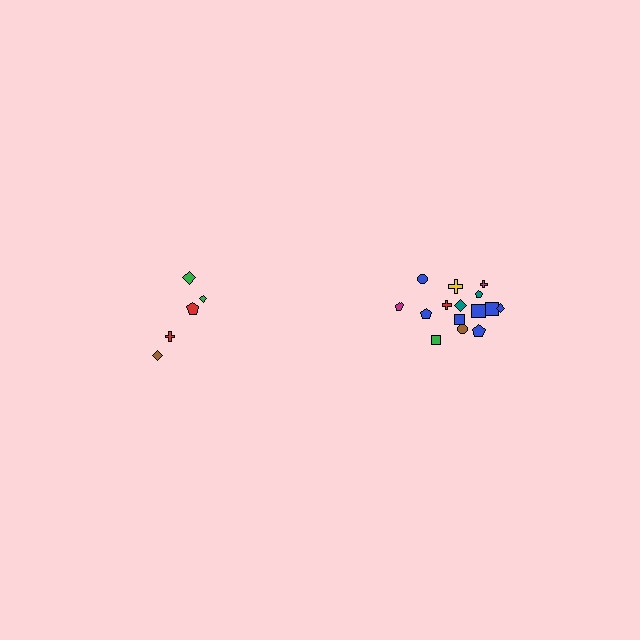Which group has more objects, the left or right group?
The right group.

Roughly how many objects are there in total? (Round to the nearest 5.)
Roughly 20 objects in total.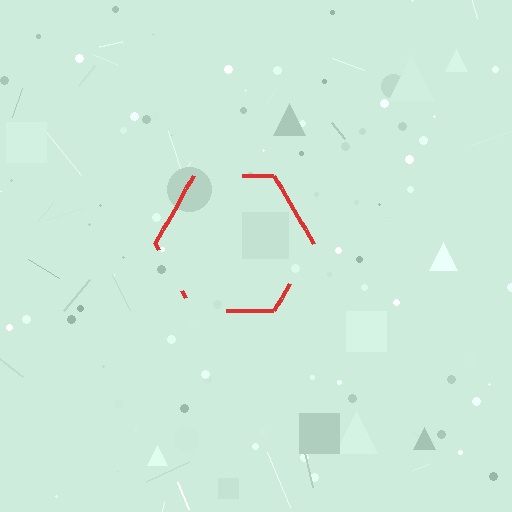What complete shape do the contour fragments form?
The contour fragments form a hexagon.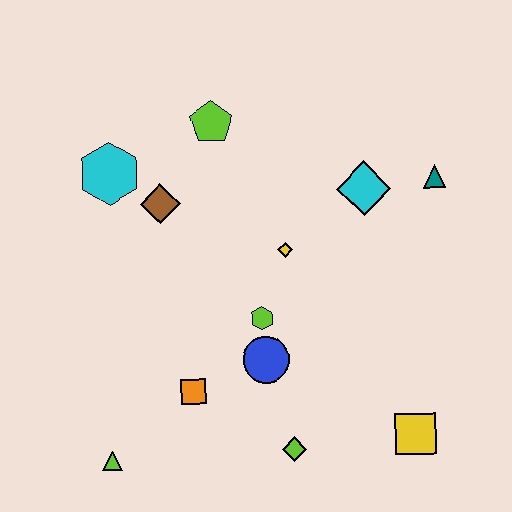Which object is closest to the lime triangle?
The orange square is closest to the lime triangle.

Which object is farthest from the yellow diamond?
The lime triangle is farthest from the yellow diamond.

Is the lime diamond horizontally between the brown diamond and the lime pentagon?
No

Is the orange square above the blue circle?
No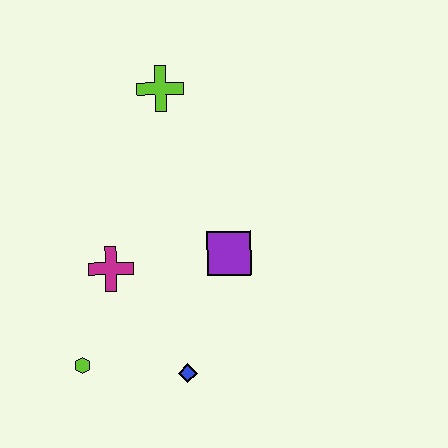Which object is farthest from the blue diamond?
The lime cross is farthest from the blue diamond.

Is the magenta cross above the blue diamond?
Yes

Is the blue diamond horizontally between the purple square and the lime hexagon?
Yes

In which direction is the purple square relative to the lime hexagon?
The purple square is to the right of the lime hexagon.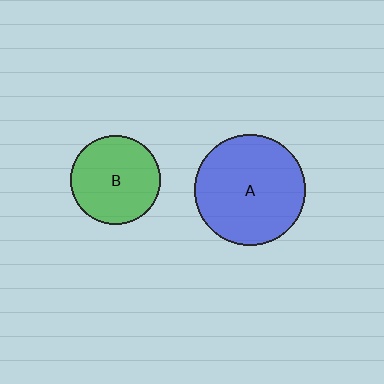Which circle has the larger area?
Circle A (blue).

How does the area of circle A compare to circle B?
Approximately 1.5 times.